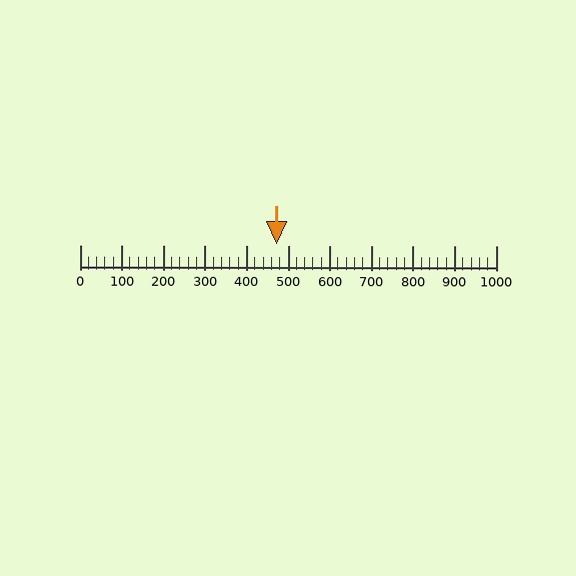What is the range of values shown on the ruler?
The ruler shows values from 0 to 1000.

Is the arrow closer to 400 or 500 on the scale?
The arrow is closer to 500.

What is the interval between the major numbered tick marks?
The major tick marks are spaced 100 units apart.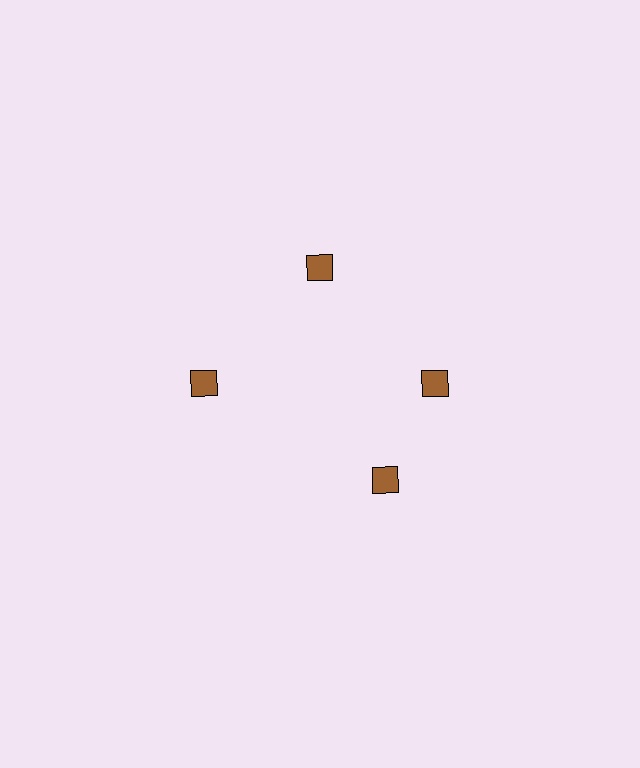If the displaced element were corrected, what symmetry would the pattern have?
It would have 4-fold rotational symmetry — the pattern would map onto itself every 90 degrees.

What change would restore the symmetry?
The symmetry would be restored by rotating it back into even spacing with its neighbors so that all 4 diamonds sit at equal angles and equal distance from the center.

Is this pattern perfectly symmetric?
No. The 4 brown diamonds are arranged in a ring, but one element near the 6 o'clock position is rotated out of alignment along the ring, breaking the 4-fold rotational symmetry.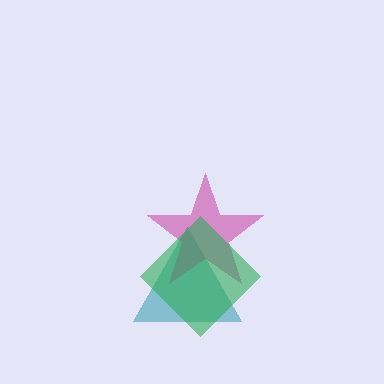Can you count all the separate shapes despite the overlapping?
Yes, there are 3 separate shapes.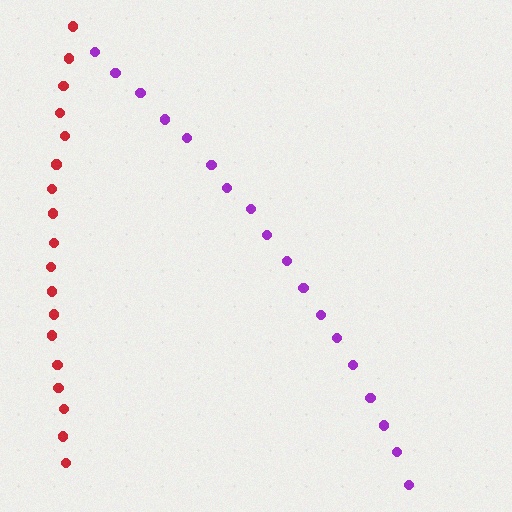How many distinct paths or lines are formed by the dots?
There are 2 distinct paths.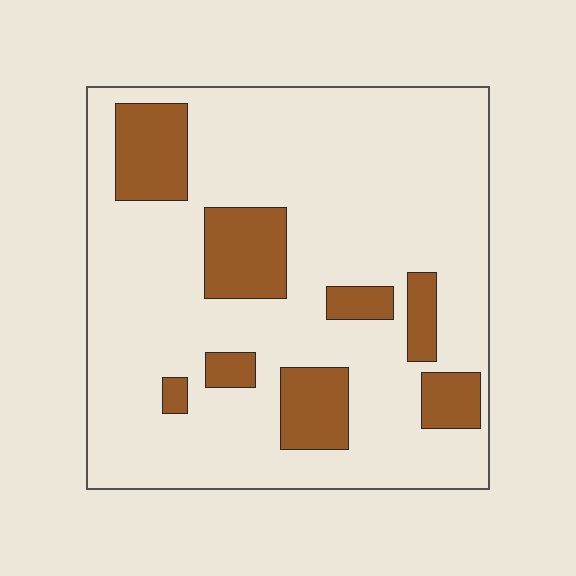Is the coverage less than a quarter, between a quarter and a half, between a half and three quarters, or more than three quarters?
Less than a quarter.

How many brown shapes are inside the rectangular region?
8.